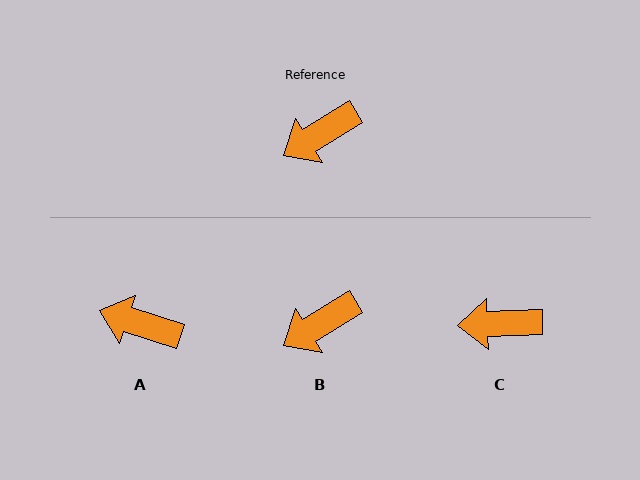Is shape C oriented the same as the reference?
No, it is off by about 29 degrees.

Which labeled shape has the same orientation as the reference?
B.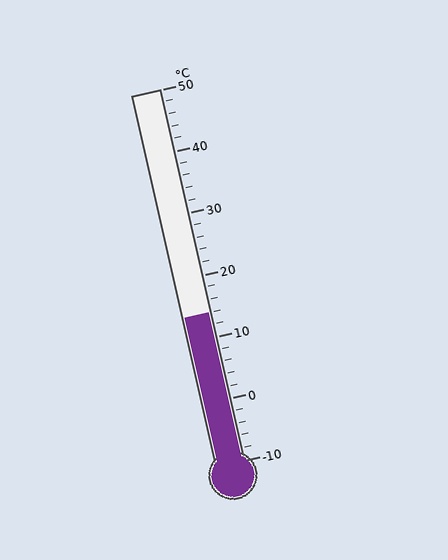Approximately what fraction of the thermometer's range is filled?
The thermometer is filled to approximately 40% of its range.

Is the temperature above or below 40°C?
The temperature is below 40°C.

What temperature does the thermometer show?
The thermometer shows approximately 14°C.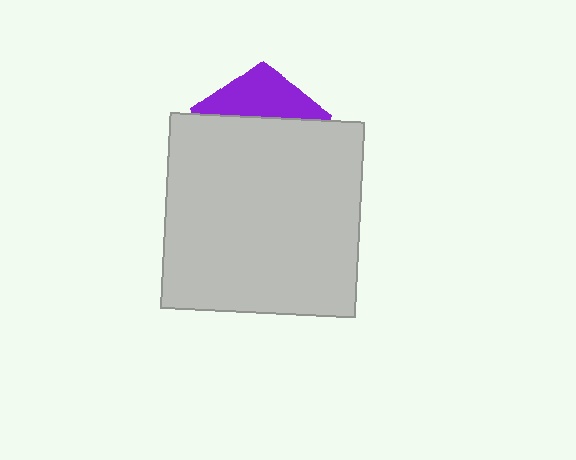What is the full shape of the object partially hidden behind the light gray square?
The partially hidden object is a purple pentagon.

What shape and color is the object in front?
The object in front is a light gray square.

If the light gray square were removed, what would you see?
You would see the complete purple pentagon.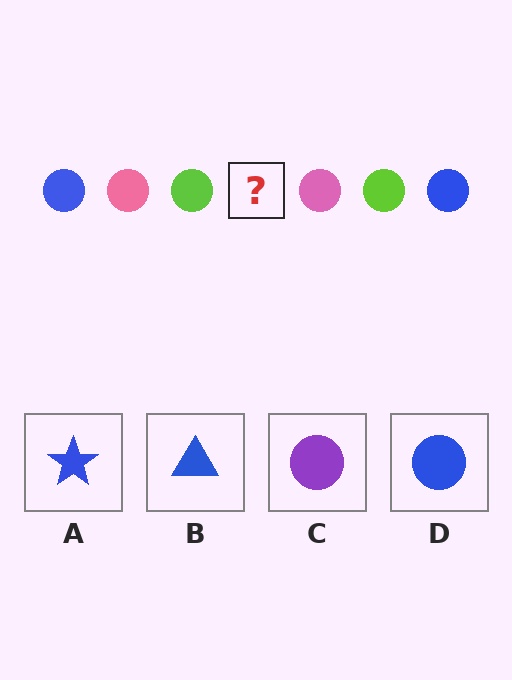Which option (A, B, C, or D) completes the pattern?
D.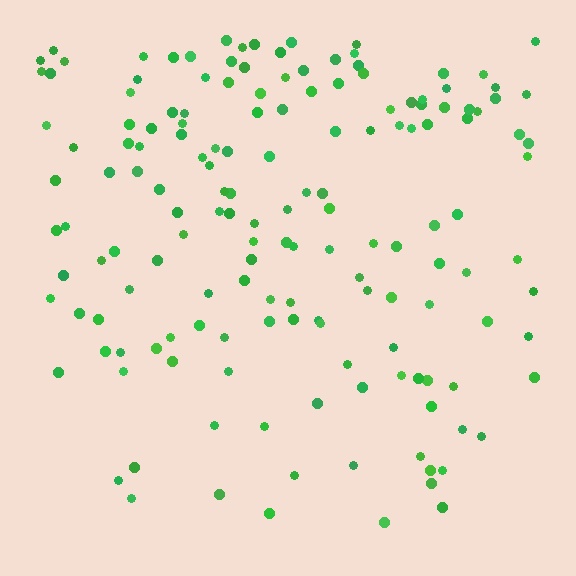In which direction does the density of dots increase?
From bottom to top, with the top side densest.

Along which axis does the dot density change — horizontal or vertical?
Vertical.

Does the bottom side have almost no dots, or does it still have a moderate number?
Still a moderate number, just noticeably fewer than the top.